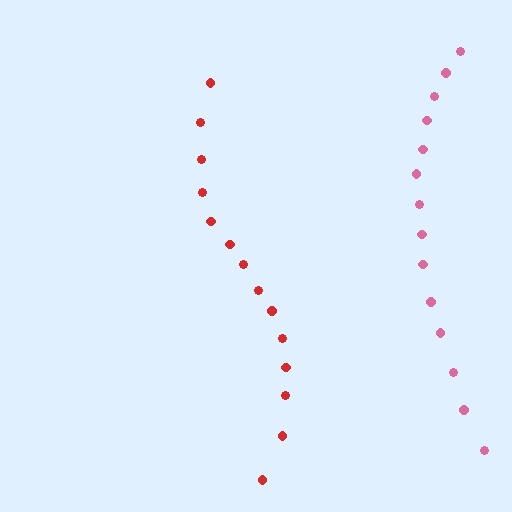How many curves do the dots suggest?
There are 2 distinct paths.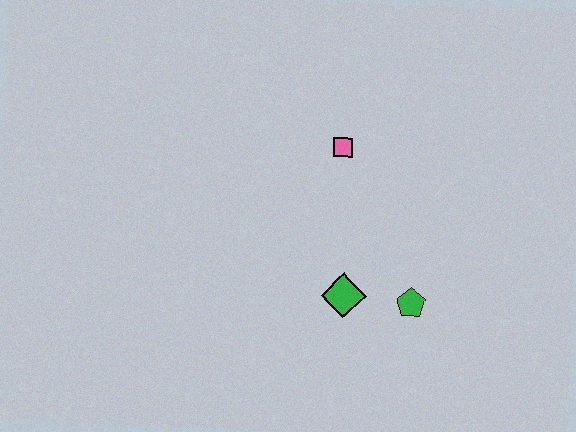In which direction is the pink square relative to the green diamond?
The pink square is above the green diamond.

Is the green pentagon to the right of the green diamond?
Yes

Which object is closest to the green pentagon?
The green diamond is closest to the green pentagon.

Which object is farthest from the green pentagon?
The pink square is farthest from the green pentagon.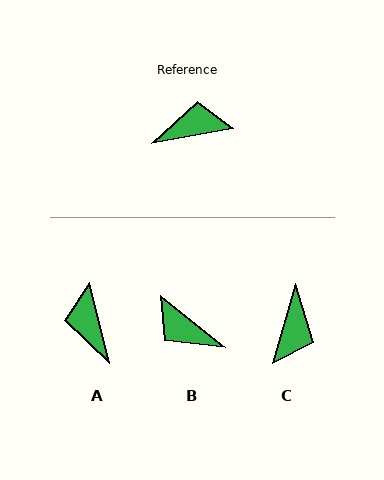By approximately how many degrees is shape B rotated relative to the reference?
Approximately 131 degrees counter-clockwise.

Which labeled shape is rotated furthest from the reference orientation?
B, about 131 degrees away.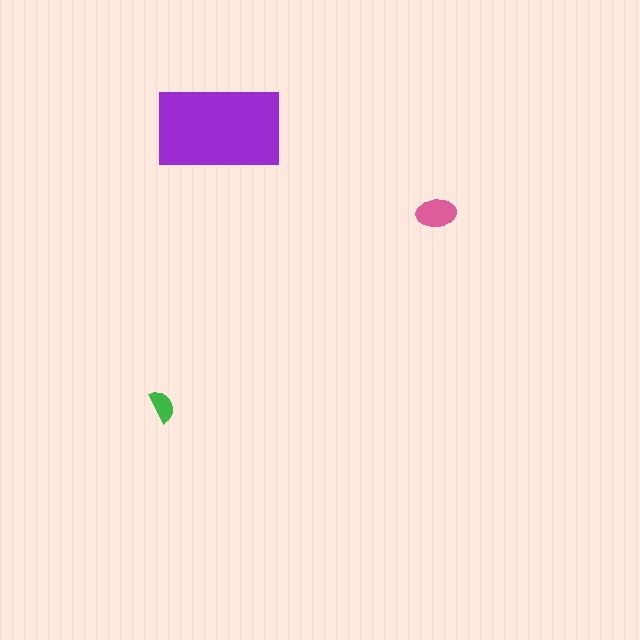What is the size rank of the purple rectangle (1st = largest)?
1st.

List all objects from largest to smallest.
The purple rectangle, the pink ellipse, the green semicircle.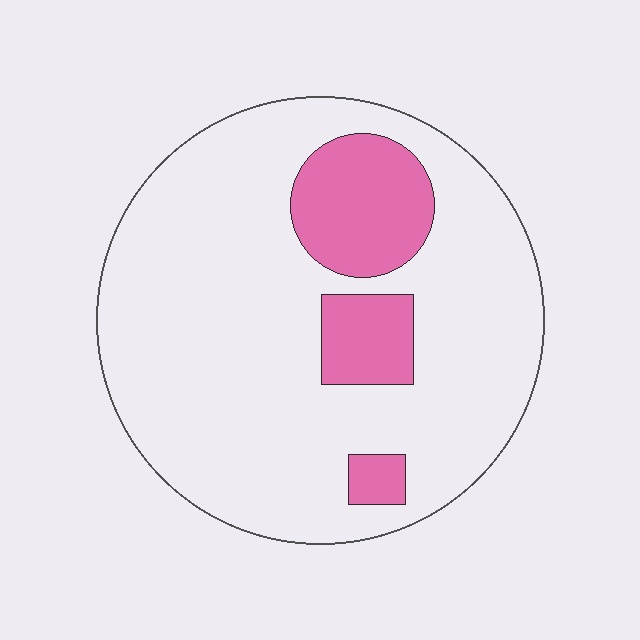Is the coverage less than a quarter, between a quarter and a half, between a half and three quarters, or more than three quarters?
Less than a quarter.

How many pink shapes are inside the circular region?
3.